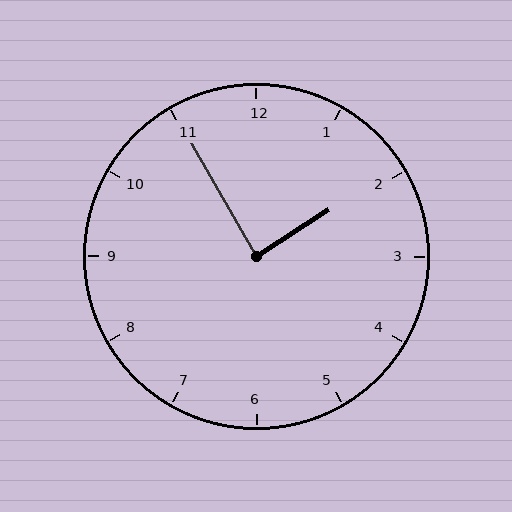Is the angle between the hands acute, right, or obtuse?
It is right.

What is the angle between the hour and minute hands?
Approximately 88 degrees.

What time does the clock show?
1:55.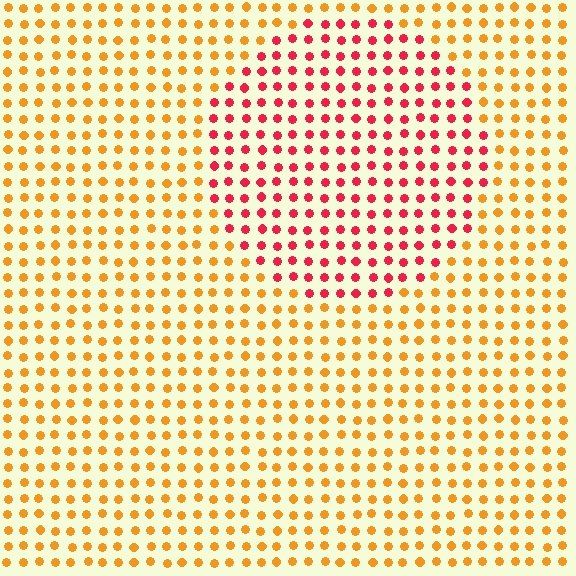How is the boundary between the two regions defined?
The boundary is defined purely by a slight shift in hue (about 46 degrees). Spacing, size, and orientation are identical on both sides.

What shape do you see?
I see a circle.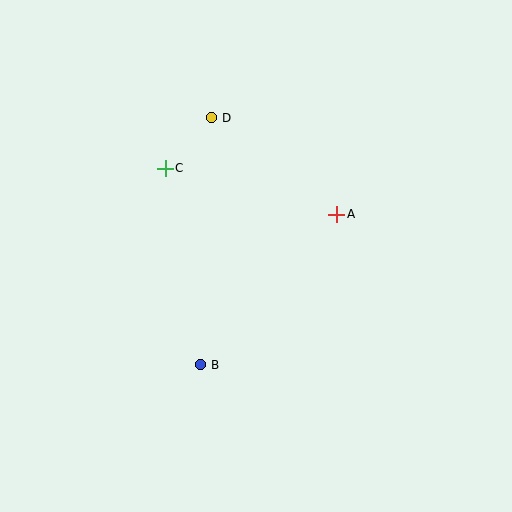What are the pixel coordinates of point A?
Point A is at (337, 214).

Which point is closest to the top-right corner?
Point A is closest to the top-right corner.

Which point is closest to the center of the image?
Point A at (337, 214) is closest to the center.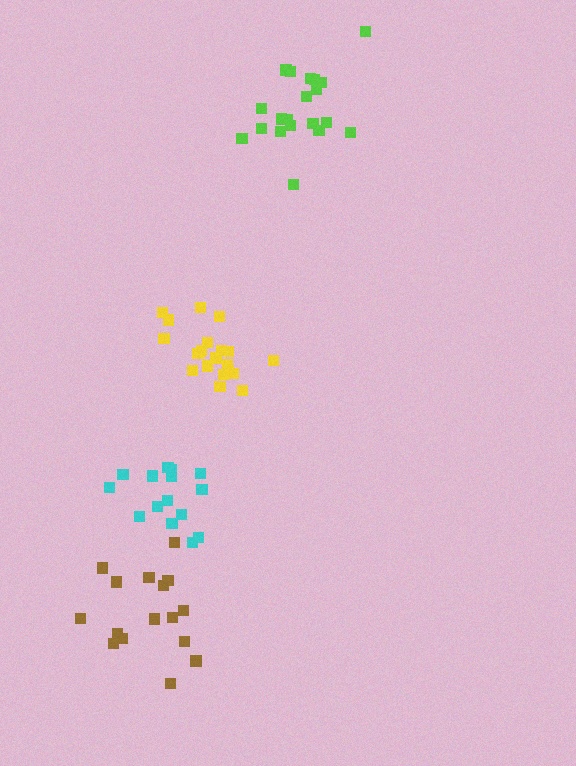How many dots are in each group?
Group 1: 16 dots, Group 2: 20 dots, Group 3: 21 dots, Group 4: 15 dots (72 total).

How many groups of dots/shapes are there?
There are 4 groups.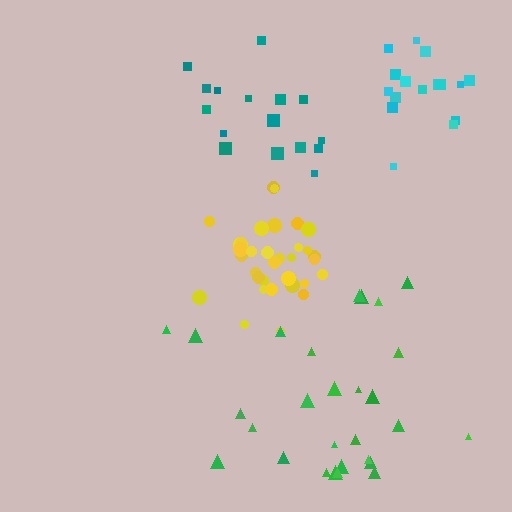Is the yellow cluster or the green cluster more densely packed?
Yellow.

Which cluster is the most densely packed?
Yellow.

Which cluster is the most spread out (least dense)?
Green.